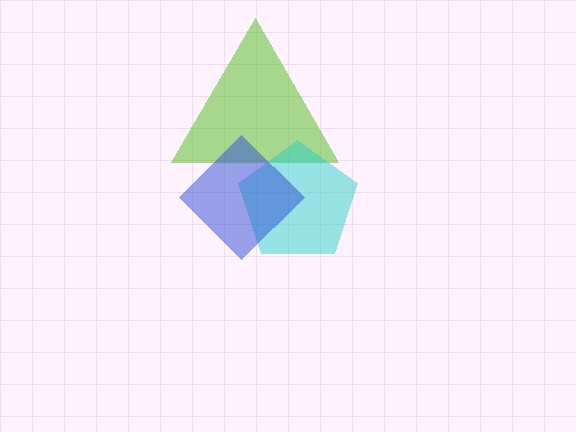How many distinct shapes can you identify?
There are 3 distinct shapes: a lime triangle, a cyan pentagon, a blue diamond.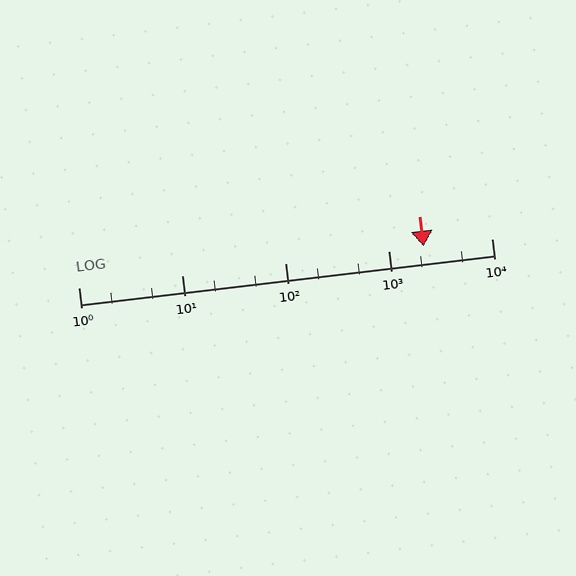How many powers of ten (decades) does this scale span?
The scale spans 4 decades, from 1 to 10000.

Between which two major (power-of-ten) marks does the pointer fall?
The pointer is between 1000 and 10000.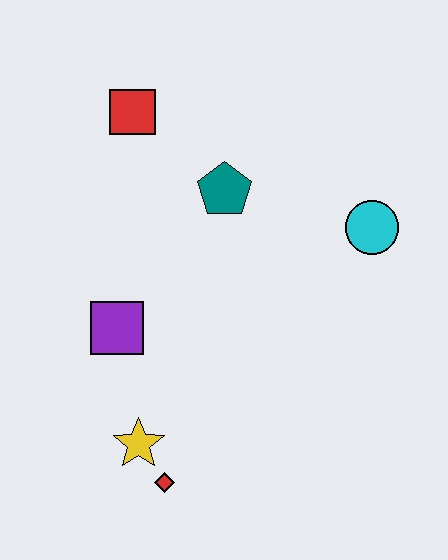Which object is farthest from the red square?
The red diamond is farthest from the red square.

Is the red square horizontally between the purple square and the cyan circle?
Yes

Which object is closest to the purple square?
The yellow star is closest to the purple square.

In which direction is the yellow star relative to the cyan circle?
The yellow star is to the left of the cyan circle.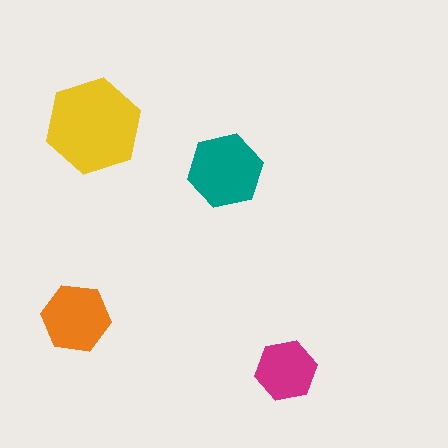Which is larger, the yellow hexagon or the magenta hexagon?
The yellow one.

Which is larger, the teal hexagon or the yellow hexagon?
The yellow one.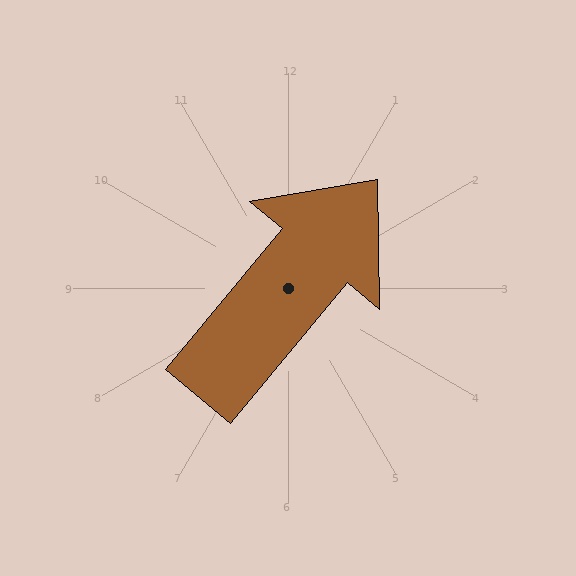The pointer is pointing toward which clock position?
Roughly 1 o'clock.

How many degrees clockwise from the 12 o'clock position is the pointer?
Approximately 40 degrees.